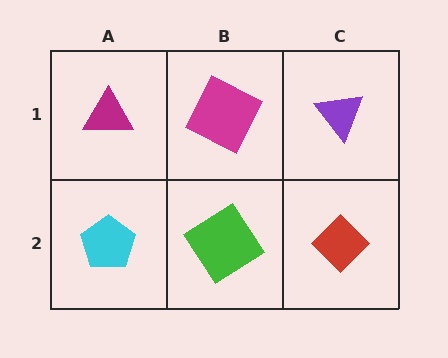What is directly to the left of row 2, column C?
A green diamond.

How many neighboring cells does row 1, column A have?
2.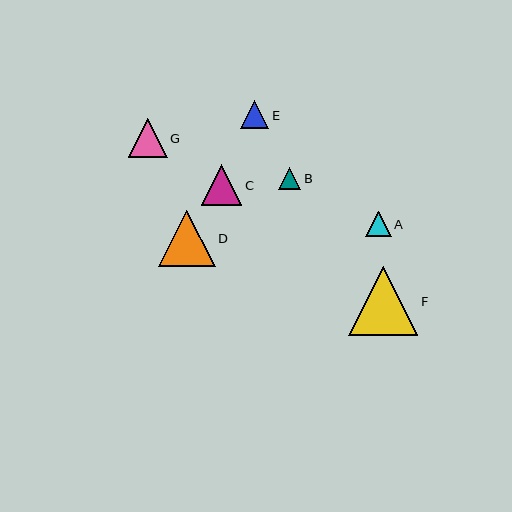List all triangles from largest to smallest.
From largest to smallest: F, D, C, G, E, A, B.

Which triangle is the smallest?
Triangle B is the smallest with a size of approximately 22 pixels.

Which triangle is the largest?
Triangle F is the largest with a size of approximately 69 pixels.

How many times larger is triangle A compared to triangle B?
Triangle A is approximately 1.1 times the size of triangle B.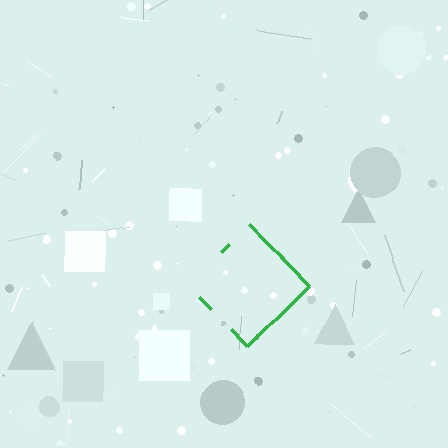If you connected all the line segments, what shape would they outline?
They would outline a diamond.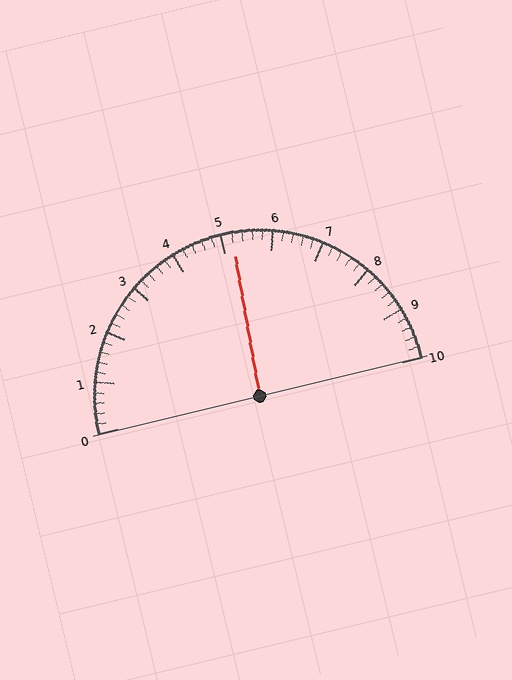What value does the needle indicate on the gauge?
The needle indicates approximately 5.2.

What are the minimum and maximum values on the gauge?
The gauge ranges from 0 to 10.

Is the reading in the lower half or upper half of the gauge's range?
The reading is in the upper half of the range (0 to 10).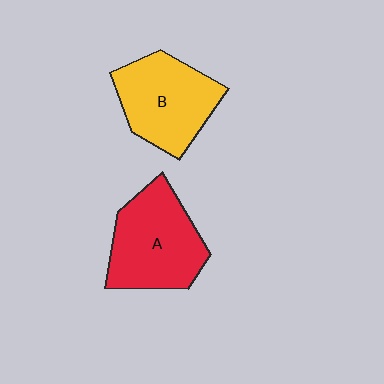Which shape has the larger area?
Shape A (red).